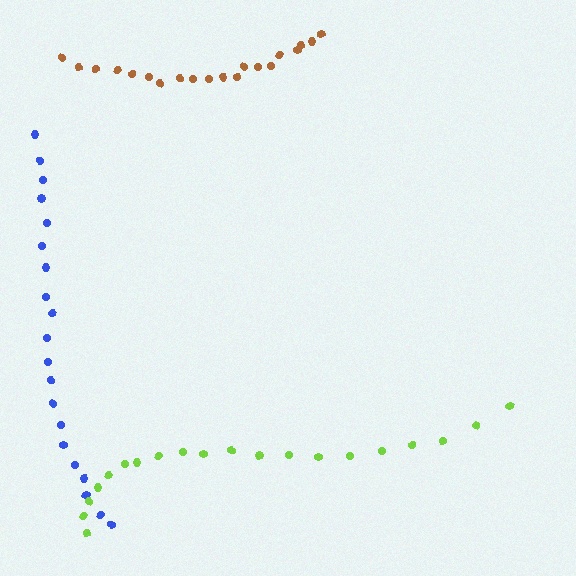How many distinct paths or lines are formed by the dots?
There are 3 distinct paths.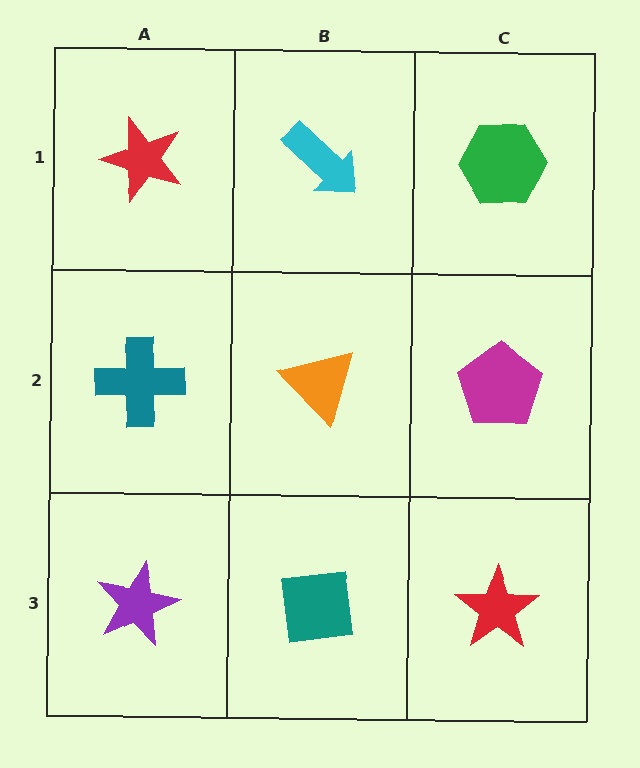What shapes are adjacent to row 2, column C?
A green hexagon (row 1, column C), a red star (row 3, column C), an orange triangle (row 2, column B).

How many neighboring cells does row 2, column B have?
4.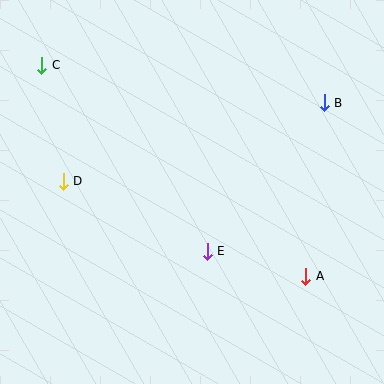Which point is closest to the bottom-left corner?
Point D is closest to the bottom-left corner.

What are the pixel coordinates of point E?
Point E is at (207, 251).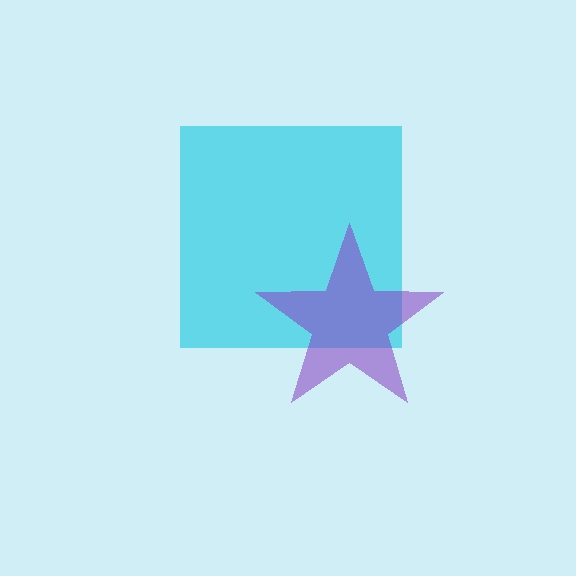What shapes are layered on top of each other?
The layered shapes are: a cyan square, a purple star.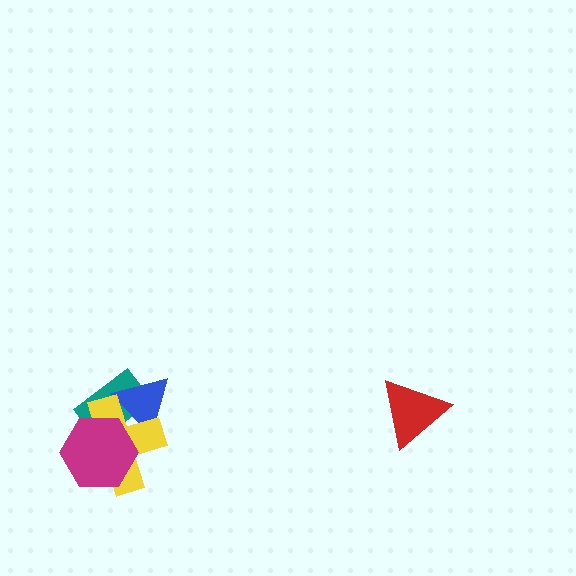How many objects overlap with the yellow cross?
3 objects overlap with the yellow cross.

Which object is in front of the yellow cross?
The magenta hexagon is in front of the yellow cross.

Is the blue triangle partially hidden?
Yes, it is partially covered by another shape.